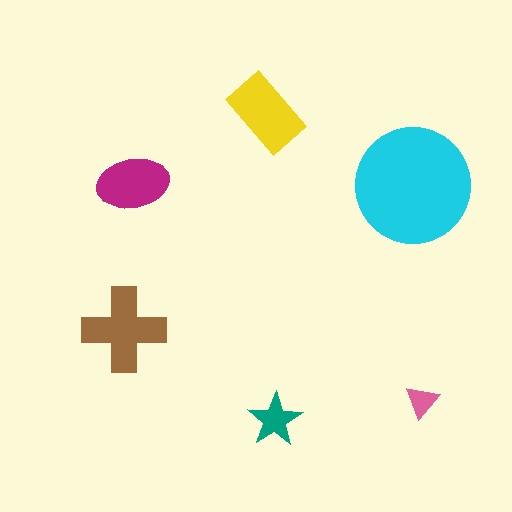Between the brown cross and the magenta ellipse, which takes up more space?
The brown cross.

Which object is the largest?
The cyan circle.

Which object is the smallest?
The pink triangle.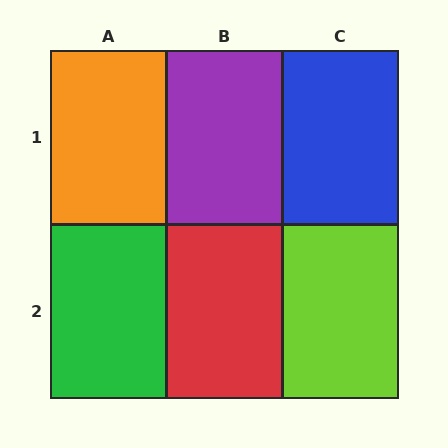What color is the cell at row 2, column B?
Red.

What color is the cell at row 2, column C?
Lime.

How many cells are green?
1 cell is green.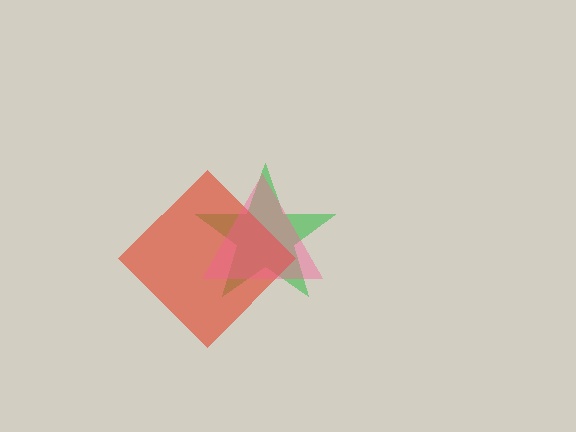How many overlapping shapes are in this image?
There are 3 overlapping shapes in the image.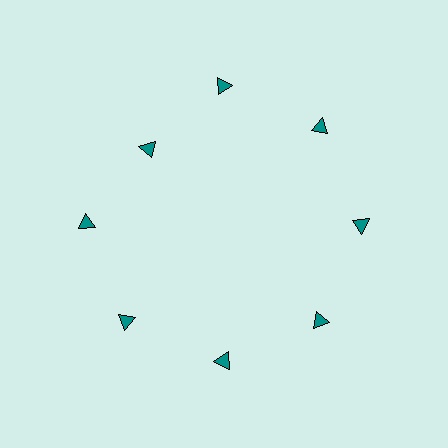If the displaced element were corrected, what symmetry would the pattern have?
It would have 8-fold rotational symmetry — the pattern would map onto itself every 45 degrees.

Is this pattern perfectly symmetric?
No. The 8 teal triangles are arranged in a ring, but one element near the 10 o'clock position is pulled inward toward the center, breaking the 8-fold rotational symmetry.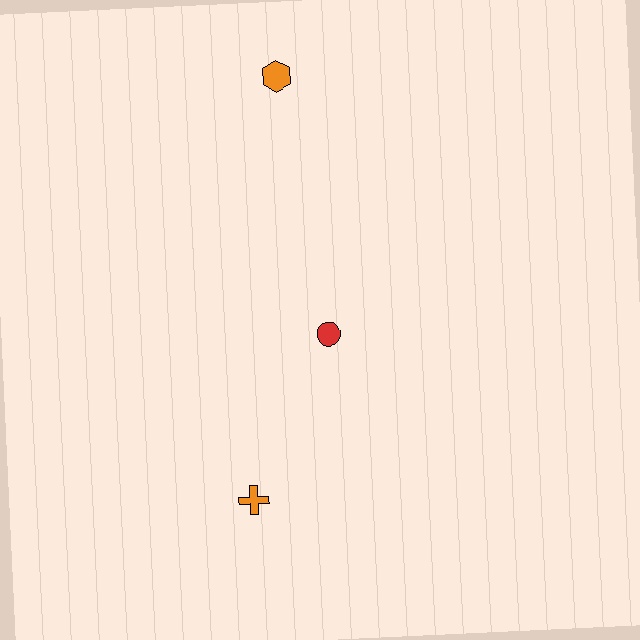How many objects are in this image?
There are 3 objects.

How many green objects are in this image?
There are no green objects.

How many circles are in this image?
There is 1 circle.